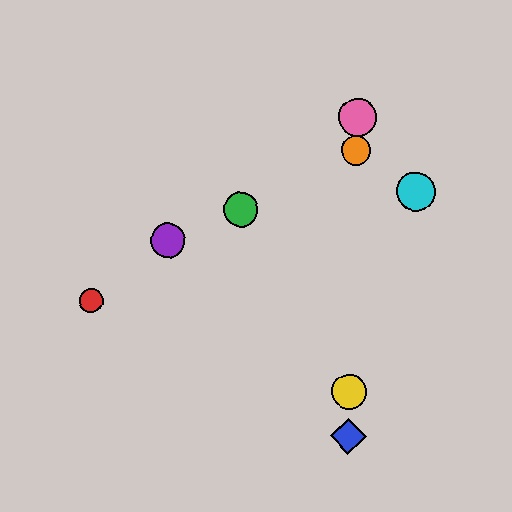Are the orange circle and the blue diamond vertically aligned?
Yes, both are at x≈356.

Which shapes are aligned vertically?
The blue diamond, the yellow circle, the orange circle, the pink circle are aligned vertically.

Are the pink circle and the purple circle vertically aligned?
No, the pink circle is at x≈357 and the purple circle is at x≈168.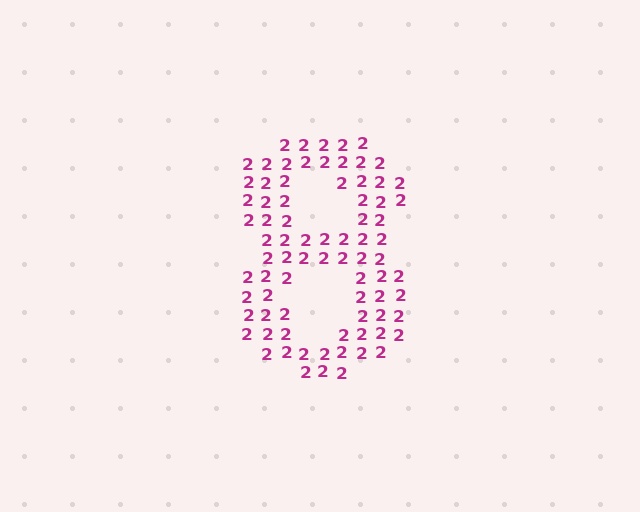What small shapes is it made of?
It is made of small digit 2's.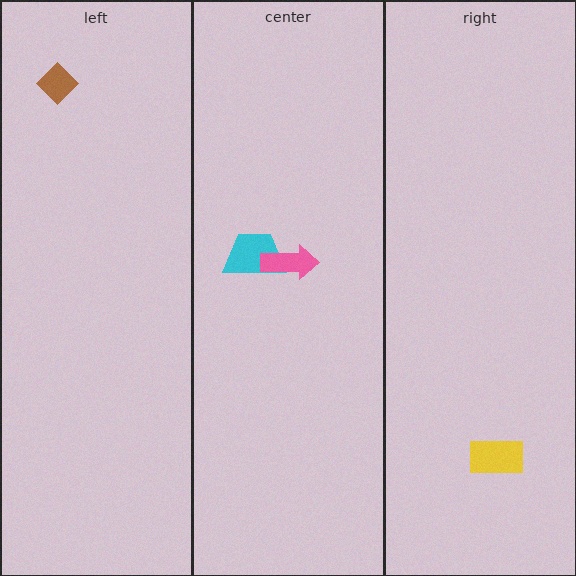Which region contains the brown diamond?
The left region.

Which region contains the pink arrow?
The center region.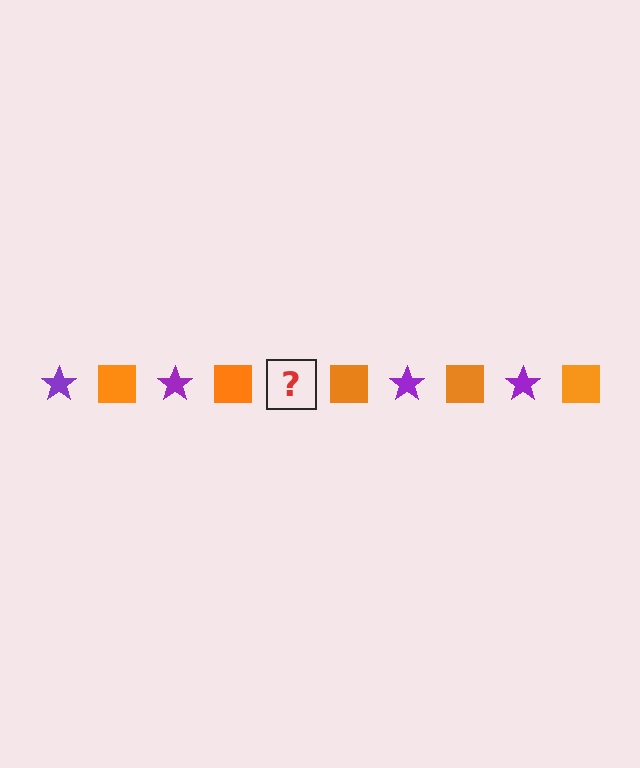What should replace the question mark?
The question mark should be replaced with a purple star.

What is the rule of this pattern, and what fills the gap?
The rule is that the pattern alternates between purple star and orange square. The gap should be filled with a purple star.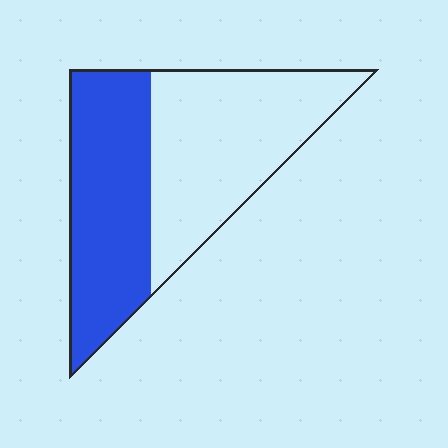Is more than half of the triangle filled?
No.